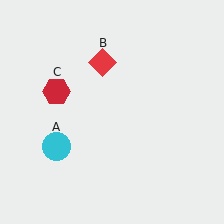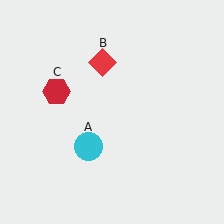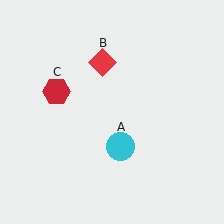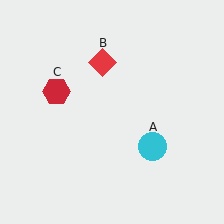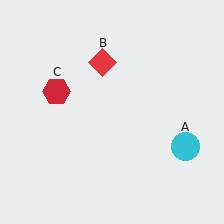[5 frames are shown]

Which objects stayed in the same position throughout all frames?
Red diamond (object B) and red hexagon (object C) remained stationary.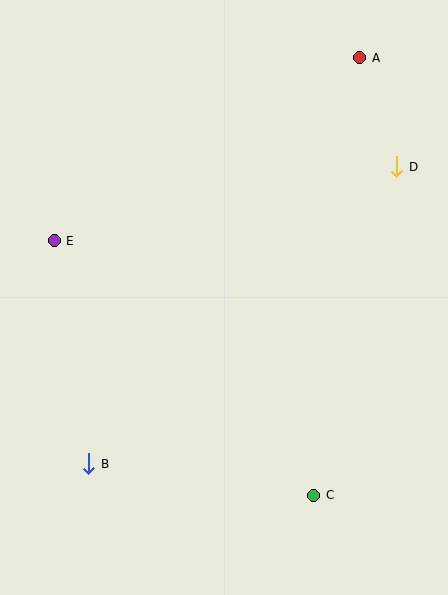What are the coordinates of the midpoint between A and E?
The midpoint between A and E is at (207, 149).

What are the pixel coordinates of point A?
Point A is at (360, 58).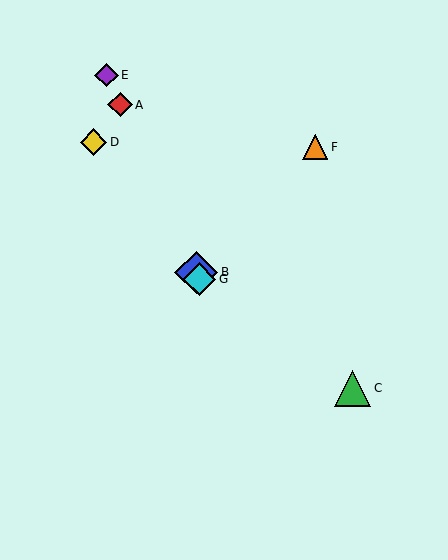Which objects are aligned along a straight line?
Objects A, B, E, G are aligned along a straight line.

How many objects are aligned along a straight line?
4 objects (A, B, E, G) are aligned along a straight line.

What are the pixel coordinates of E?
Object E is at (107, 75).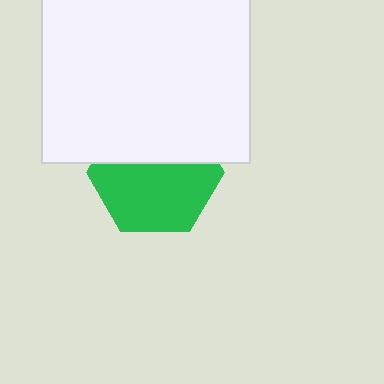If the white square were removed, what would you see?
You would see the complete green hexagon.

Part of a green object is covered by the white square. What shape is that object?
It is a hexagon.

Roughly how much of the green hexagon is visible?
About half of it is visible (roughly 59%).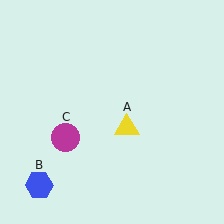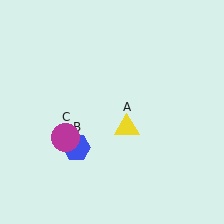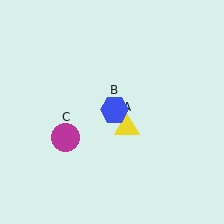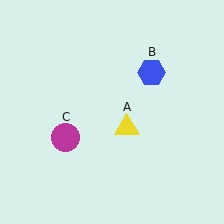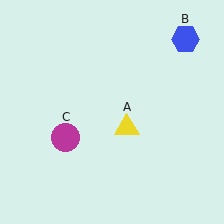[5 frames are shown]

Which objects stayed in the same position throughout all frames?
Yellow triangle (object A) and magenta circle (object C) remained stationary.